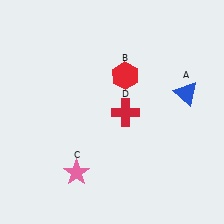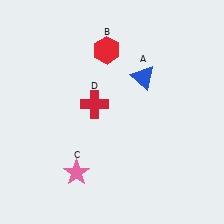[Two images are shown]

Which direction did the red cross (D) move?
The red cross (D) moved left.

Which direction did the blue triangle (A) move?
The blue triangle (A) moved left.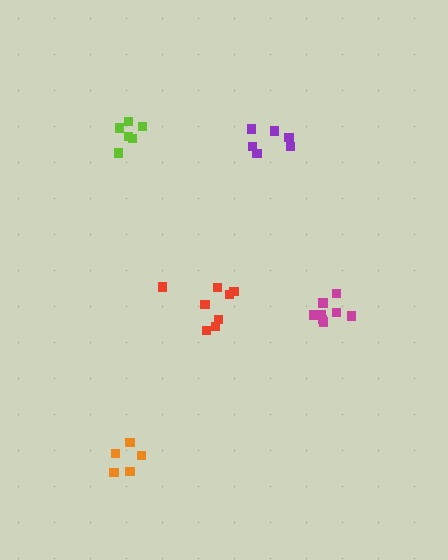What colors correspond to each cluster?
The clusters are colored: magenta, purple, red, orange, lime.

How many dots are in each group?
Group 1: 8 dots, Group 2: 6 dots, Group 3: 8 dots, Group 4: 5 dots, Group 5: 6 dots (33 total).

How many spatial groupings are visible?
There are 5 spatial groupings.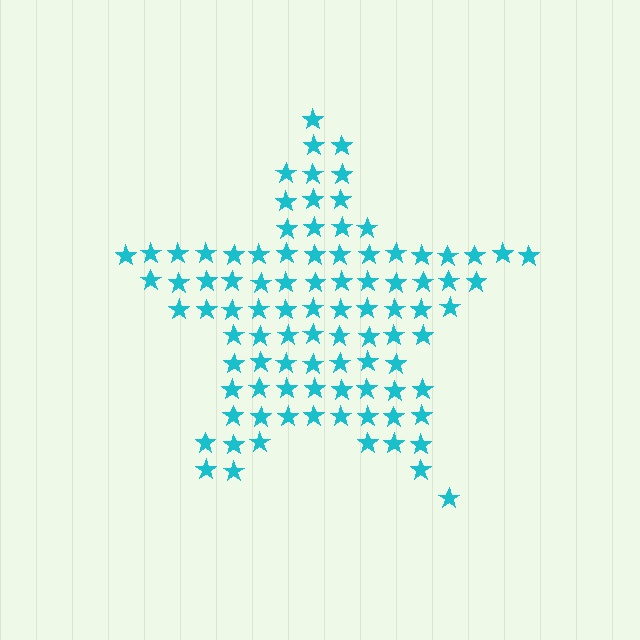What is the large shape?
The large shape is a star.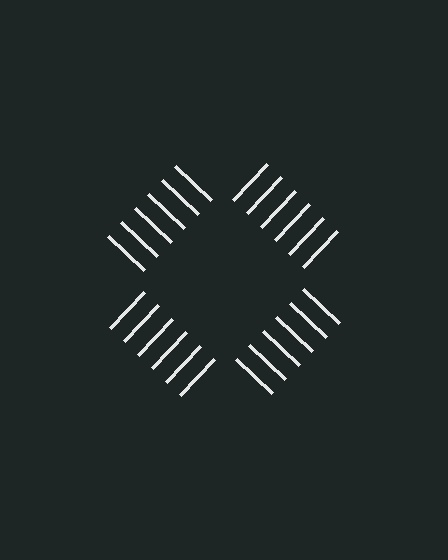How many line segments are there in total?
24 — 6 along each of the 4 edges.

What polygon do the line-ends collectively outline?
An illusory square — the line segments terminate on its edges but no continuous stroke is drawn.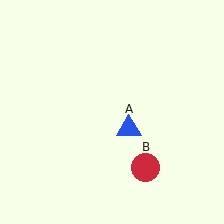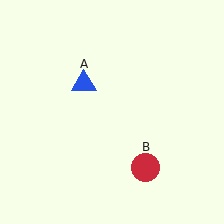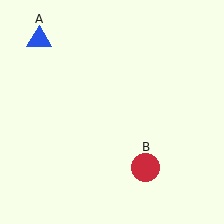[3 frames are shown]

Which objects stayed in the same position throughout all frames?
Red circle (object B) remained stationary.